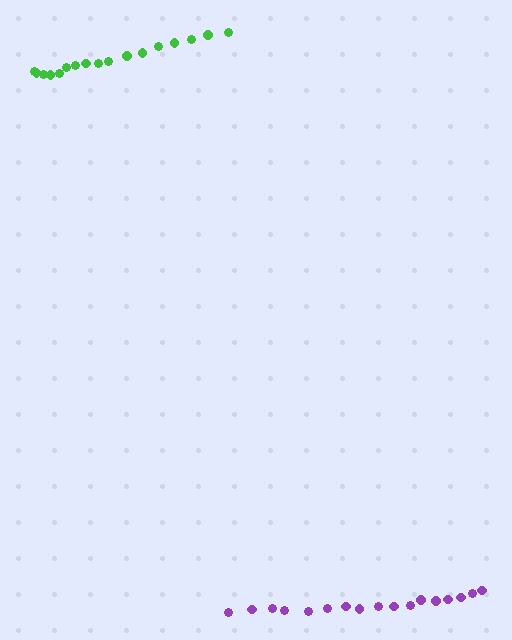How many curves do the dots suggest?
There are 2 distinct paths.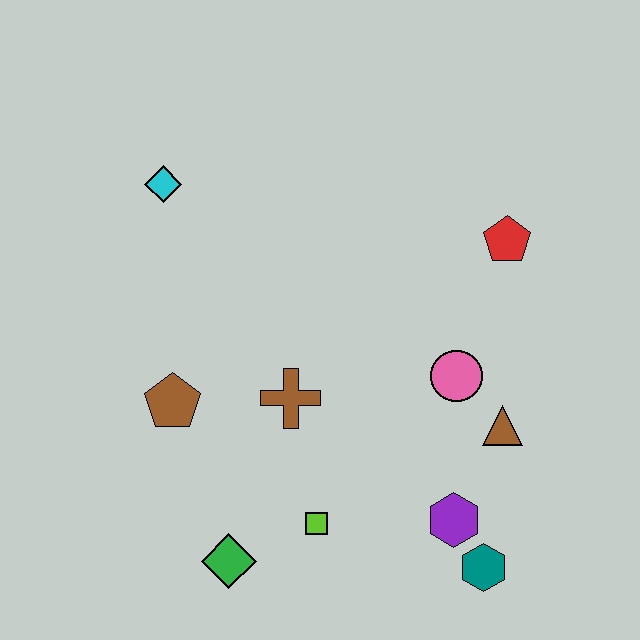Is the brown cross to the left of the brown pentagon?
No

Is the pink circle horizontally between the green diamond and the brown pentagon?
No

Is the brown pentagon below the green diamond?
No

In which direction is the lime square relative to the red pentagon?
The lime square is below the red pentagon.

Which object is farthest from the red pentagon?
The green diamond is farthest from the red pentagon.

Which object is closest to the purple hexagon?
The teal hexagon is closest to the purple hexagon.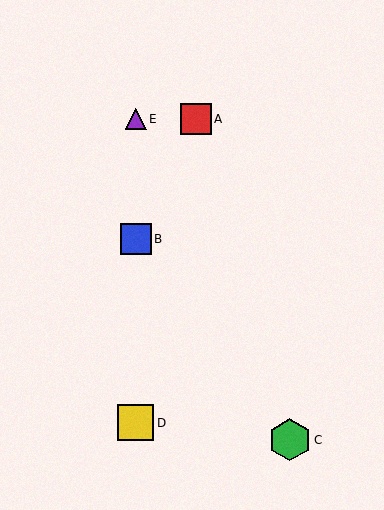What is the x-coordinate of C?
Object C is at x≈290.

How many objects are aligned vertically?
3 objects (B, D, E) are aligned vertically.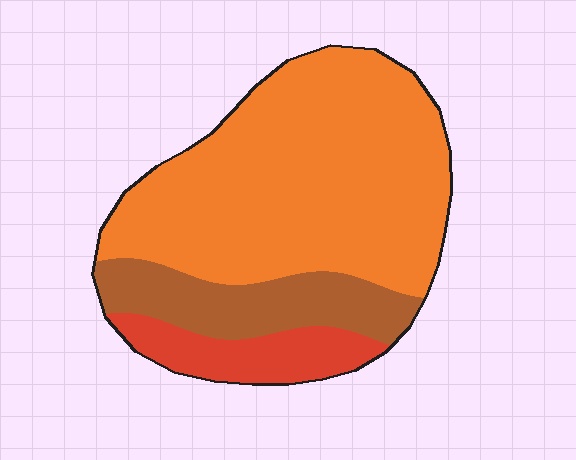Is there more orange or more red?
Orange.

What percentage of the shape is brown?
Brown takes up about one fifth (1/5) of the shape.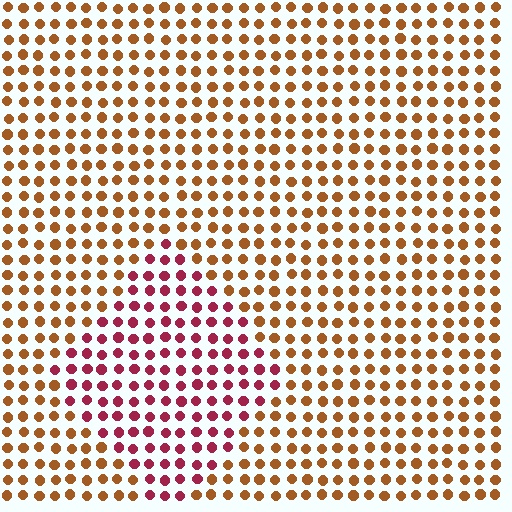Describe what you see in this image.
The image is filled with small brown elements in a uniform arrangement. A diamond-shaped region is visible where the elements are tinted to a slightly different hue, forming a subtle color boundary.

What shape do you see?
I see a diamond.